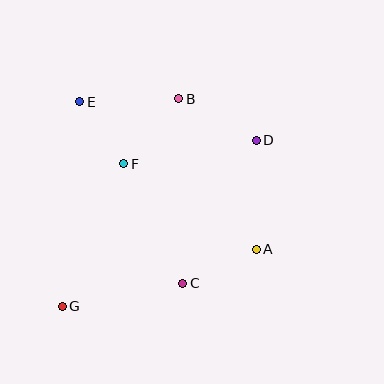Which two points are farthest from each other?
Points D and G are farthest from each other.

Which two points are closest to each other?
Points E and F are closest to each other.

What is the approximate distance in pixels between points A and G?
The distance between A and G is approximately 202 pixels.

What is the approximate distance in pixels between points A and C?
The distance between A and C is approximately 81 pixels.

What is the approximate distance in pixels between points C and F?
The distance between C and F is approximately 134 pixels.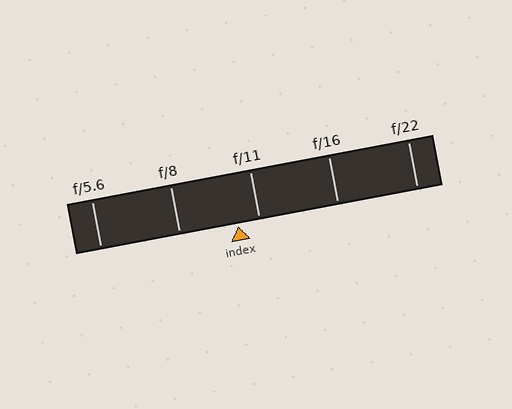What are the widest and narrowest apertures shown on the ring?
The widest aperture shown is f/5.6 and the narrowest is f/22.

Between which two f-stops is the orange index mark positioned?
The index mark is between f/8 and f/11.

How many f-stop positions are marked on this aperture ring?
There are 5 f-stop positions marked.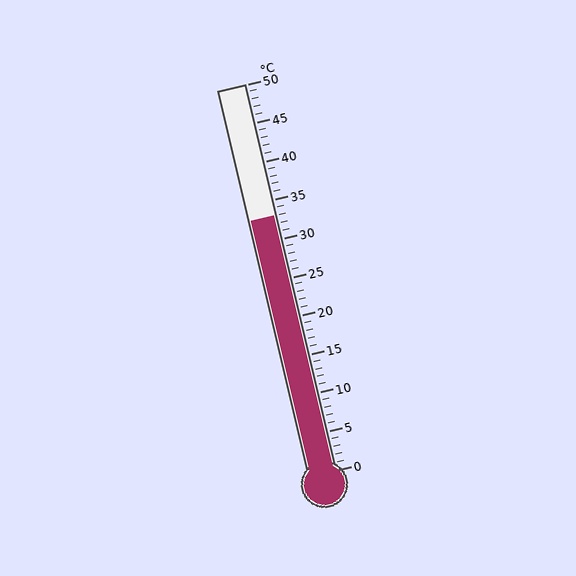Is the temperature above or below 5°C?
The temperature is above 5°C.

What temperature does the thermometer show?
The thermometer shows approximately 33°C.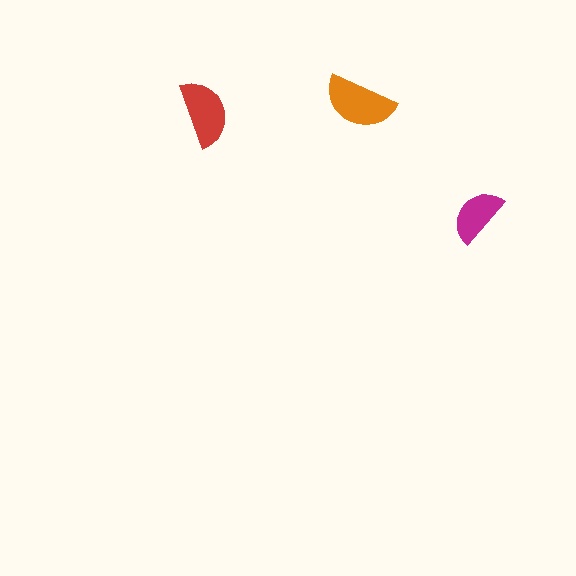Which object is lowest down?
The magenta semicircle is bottommost.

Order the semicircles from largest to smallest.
the orange one, the red one, the magenta one.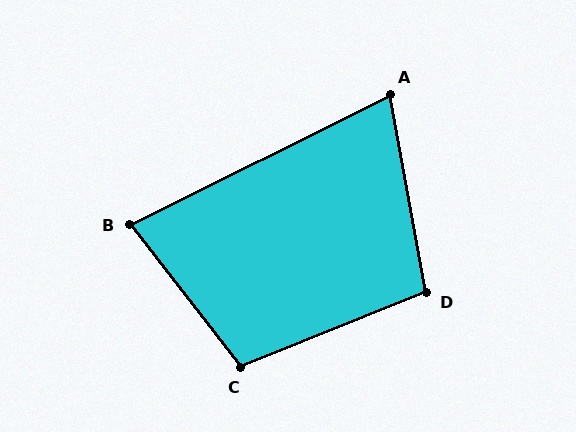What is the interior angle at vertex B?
Approximately 79 degrees (acute).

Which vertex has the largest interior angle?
C, at approximately 106 degrees.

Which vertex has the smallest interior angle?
A, at approximately 74 degrees.